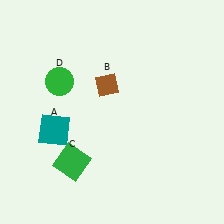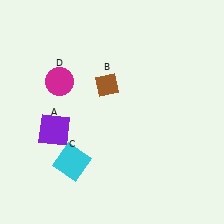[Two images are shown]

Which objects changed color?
A changed from teal to purple. C changed from green to cyan. D changed from green to magenta.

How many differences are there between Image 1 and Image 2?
There are 3 differences between the two images.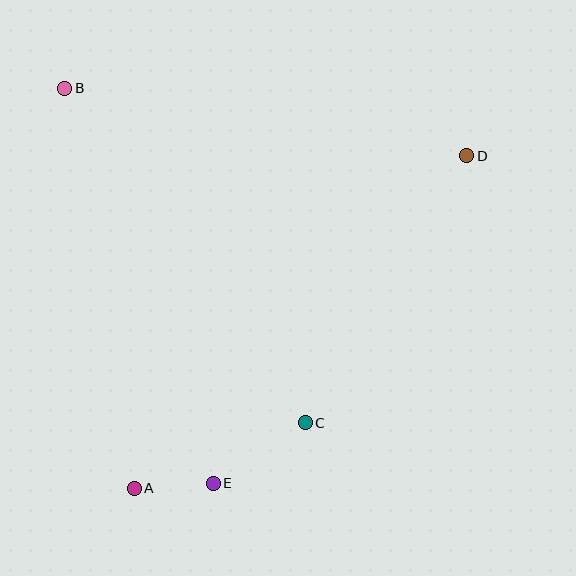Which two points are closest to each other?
Points A and E are closest to each other.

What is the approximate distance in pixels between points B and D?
The distance between B and D is approximately 407 pixels.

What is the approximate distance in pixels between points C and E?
The distance between C and E is approximately 110 pixels.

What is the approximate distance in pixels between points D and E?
The distance between D and E is approximately 414 pixels.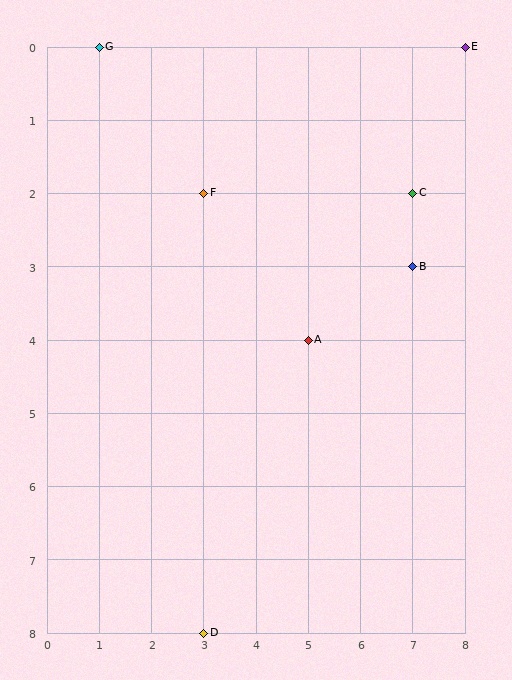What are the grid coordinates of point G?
Point G is at grid coordinates (1, 0).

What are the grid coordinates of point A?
Point A is at grid coordinates (5, 4).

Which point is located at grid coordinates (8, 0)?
Point E is at (8, 0).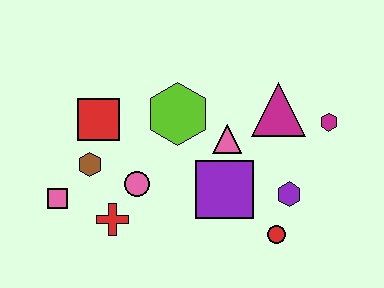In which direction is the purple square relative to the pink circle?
The purple square is to the right of the pink circle.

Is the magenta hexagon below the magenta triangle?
Yes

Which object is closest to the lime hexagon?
The pink triangle is closest to the lime hexagon.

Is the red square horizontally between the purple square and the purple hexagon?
No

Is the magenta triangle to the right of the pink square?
Yes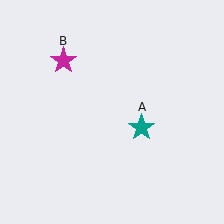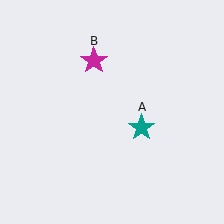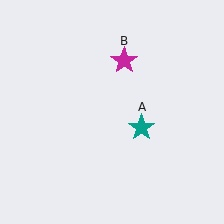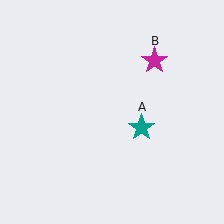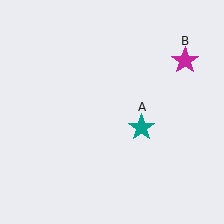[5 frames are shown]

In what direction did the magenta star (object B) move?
The magenta star (object B) moved right.